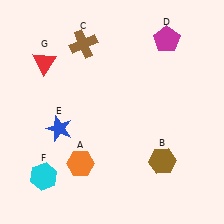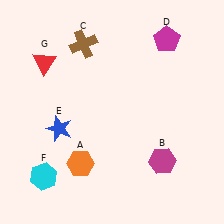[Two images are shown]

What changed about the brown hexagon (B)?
In Image 1, B is brown. In Image 2, it changed to magenta.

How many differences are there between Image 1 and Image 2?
There is 1 difference between the two images.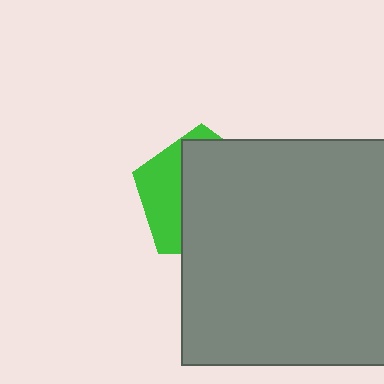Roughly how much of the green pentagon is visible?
A small part of it is visible (roughly 34%).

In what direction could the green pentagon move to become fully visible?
The green pentagon could move left. That would shift it out from behind the gray square entirely.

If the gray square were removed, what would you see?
You would see the complete green pentagon.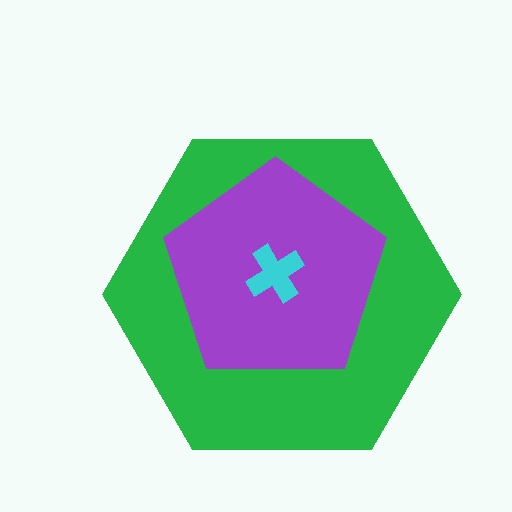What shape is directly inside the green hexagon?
The purple pentagon.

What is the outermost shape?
The green hexagon.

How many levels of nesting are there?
3.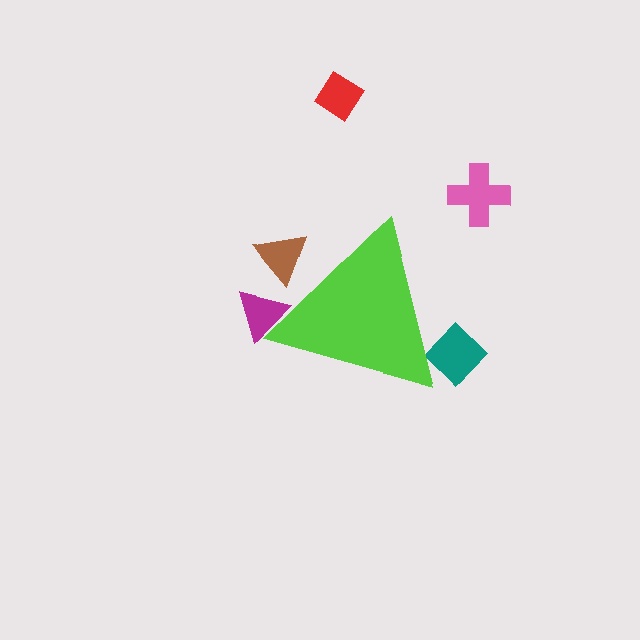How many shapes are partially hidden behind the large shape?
3 shapes are partially hidden.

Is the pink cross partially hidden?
No, the pink cross is fully visible.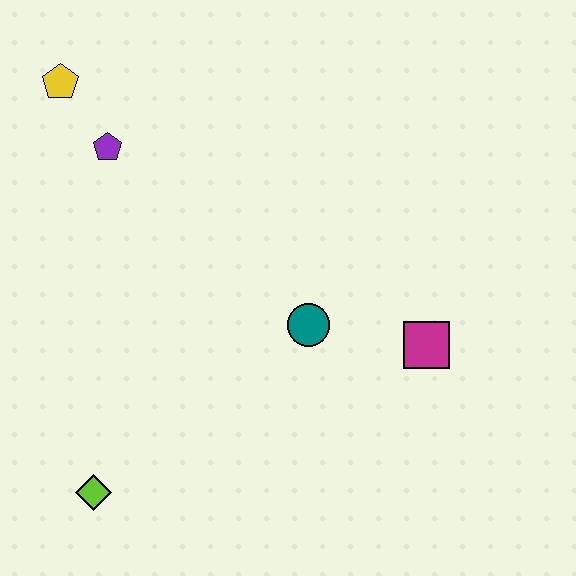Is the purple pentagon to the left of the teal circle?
Yes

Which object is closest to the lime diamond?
The teal circle is closest to the lime diamond.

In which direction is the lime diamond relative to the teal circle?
The lime diamond is to the left of the teal circle.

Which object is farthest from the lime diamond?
The yellow pentagon is farthest from the lime diamond.